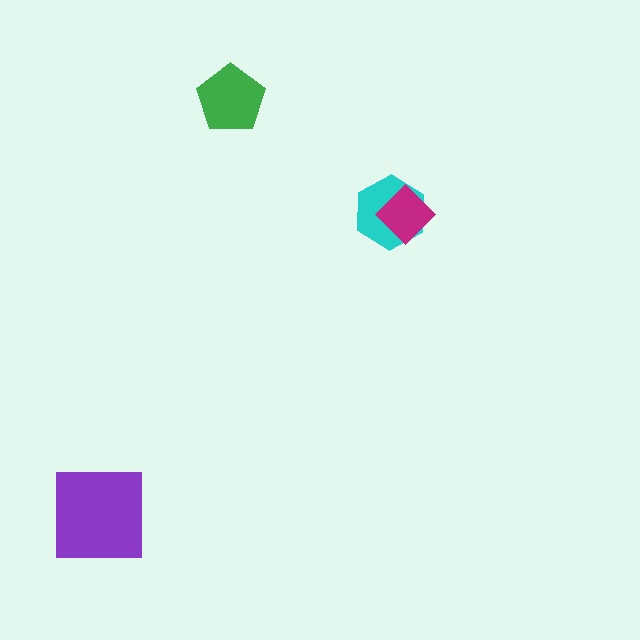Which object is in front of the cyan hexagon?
The magenta diamond is in front of the cyan hexagon.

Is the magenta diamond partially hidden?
No, no other shape covers it.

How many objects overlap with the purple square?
0 objects overlap with the purple square.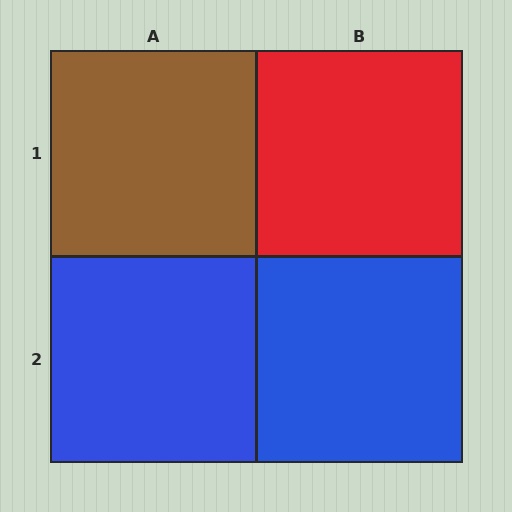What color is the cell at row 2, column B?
Blue.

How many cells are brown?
1 cell is brown.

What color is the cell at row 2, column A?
Blue.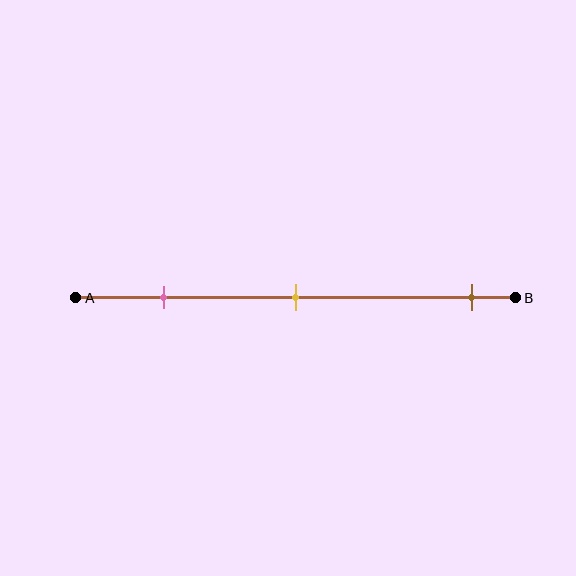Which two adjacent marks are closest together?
The pink and yellow marks are the closest adjacent pair.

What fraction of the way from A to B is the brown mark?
The brown mark is approximately 90% (0.9) of the way from A to B.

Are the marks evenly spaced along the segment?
No, the marks are not evenly spaced.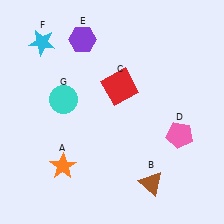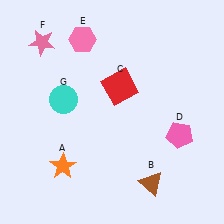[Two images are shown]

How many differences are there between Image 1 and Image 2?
There are 2 differences between the two images.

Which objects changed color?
E changed from purple to pink. F changed from cyan to pink.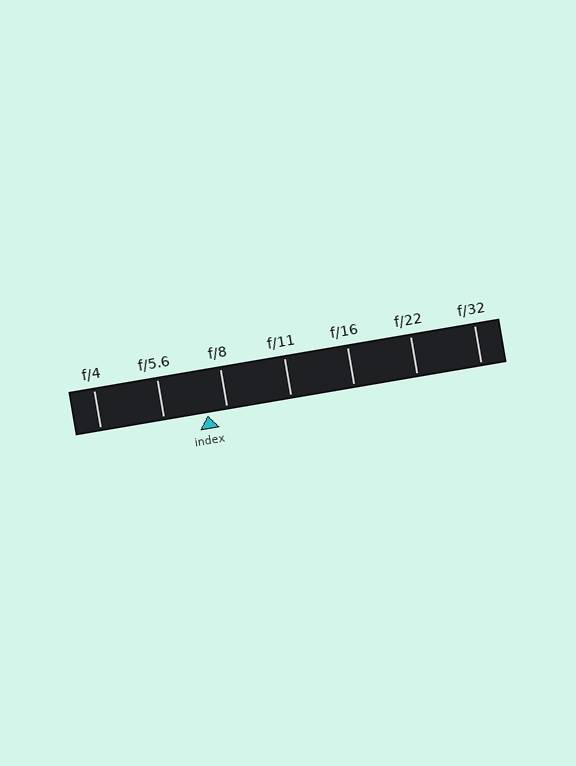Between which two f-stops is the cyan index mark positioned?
The index mark is between f/5.6 and f/8.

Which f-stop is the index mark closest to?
The index mark is closest to f/8.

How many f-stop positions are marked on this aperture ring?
There are 7 f-stop positions marked.